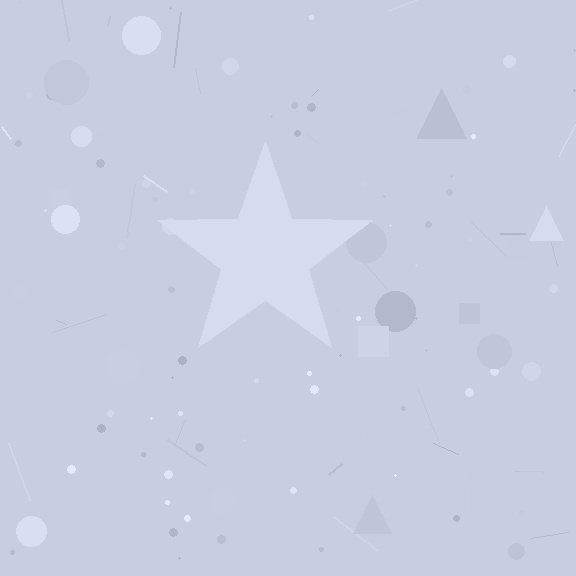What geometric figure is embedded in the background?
A star is embedded in the background.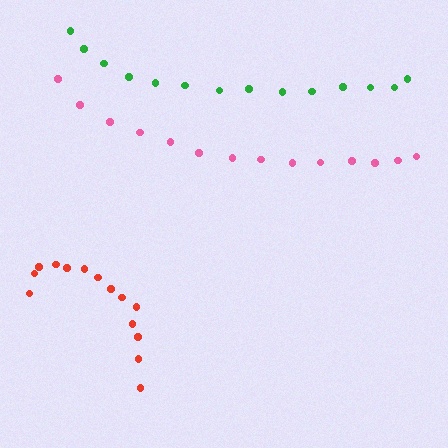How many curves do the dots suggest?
There are 3 distinct paths.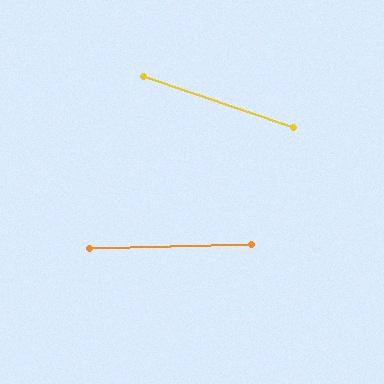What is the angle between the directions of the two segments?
Approximately 21 degrees.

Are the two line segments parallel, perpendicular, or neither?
Neither parallel nor perpendicular — they differ by about 21°.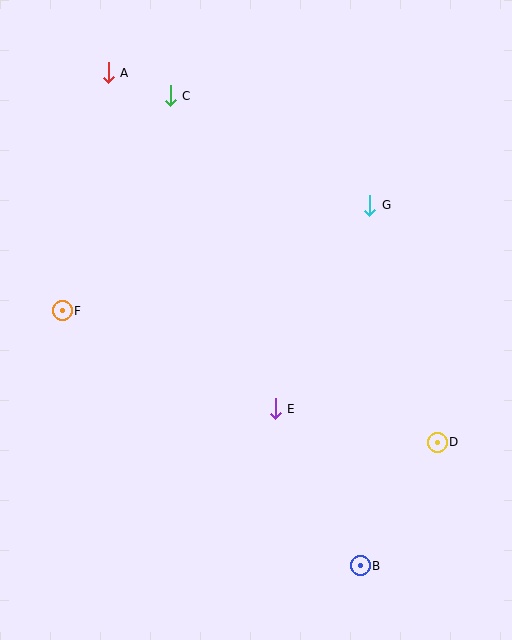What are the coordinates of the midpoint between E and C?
The midpoint between E and C is at (223, 252).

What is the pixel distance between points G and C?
The distance between G and C is 227 pixels.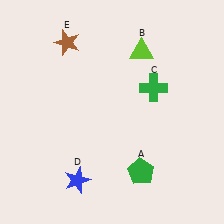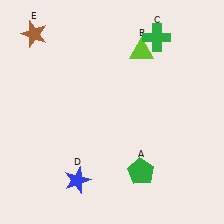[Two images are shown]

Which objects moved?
The objects that moved are: the green cross (C), the brown star (E).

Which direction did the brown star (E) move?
The brown star (E) moved left.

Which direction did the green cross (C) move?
The green cross (C) moved up.